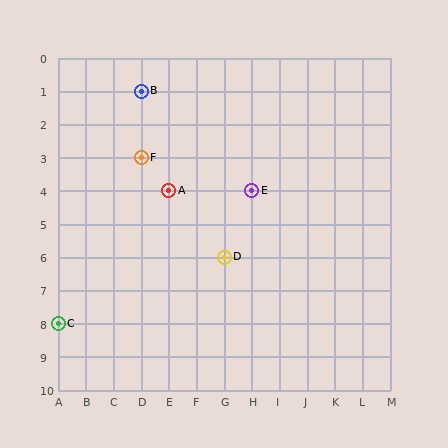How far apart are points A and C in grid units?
Points A and C are 4 columns and 4 rows apart (about 5.7 grid units diagonally).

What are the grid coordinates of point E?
Point E is at grid coordinates (H, 4).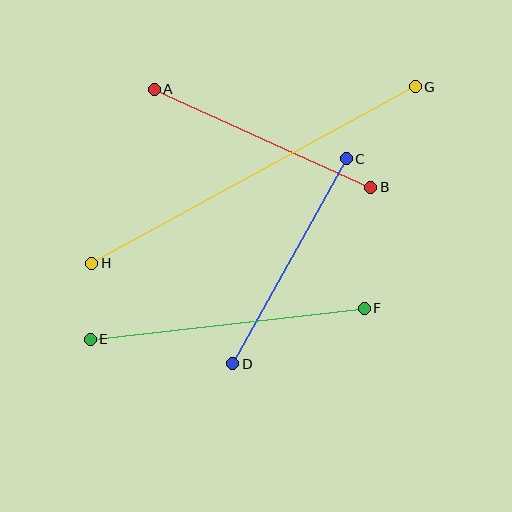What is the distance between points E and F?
The distance is approximately 276 pixels.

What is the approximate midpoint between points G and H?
The midpoint is at approximately (254, 175) pixels.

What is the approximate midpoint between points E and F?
The midpoint is at approximately (227, 324) pixels.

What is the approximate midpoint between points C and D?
The midpoint is at approximately (289, 261) pixels.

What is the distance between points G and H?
The distance is approximately 369 pixels.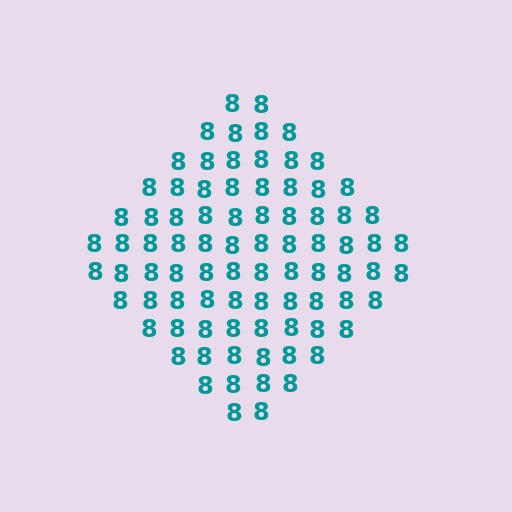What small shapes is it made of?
It is made of small digit 8's.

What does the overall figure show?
The overall figure shows a diamond.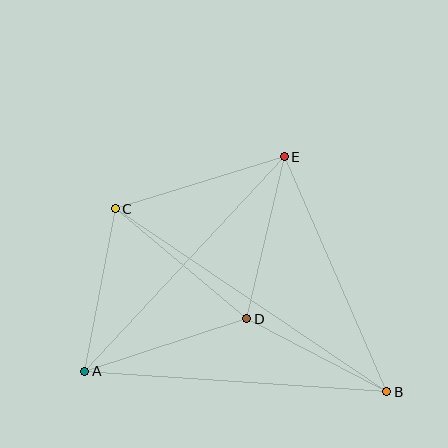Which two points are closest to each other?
Points B and D are closest to each other.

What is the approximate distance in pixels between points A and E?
The distance between A and E is approximately 293 pixels.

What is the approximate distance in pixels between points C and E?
The distance between C and E is approximately 177 pixels.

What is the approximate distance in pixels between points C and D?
The distance between C and D is approximately 171 pixels.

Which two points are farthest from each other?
Points B and C are farthest from each other.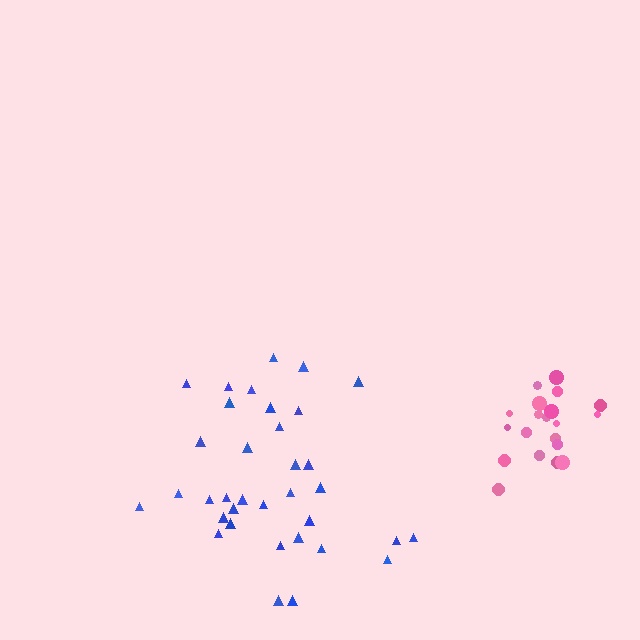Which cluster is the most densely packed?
Pink.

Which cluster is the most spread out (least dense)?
Blue.